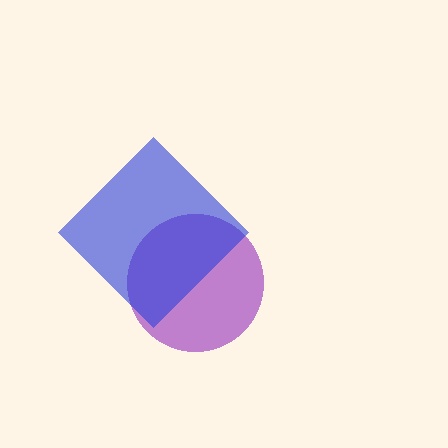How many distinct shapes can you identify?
There are 2 distinct shapes: a purple circle, a blue diamond.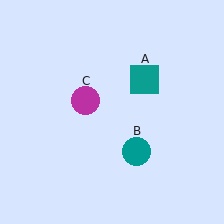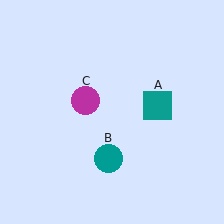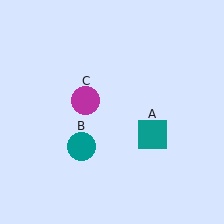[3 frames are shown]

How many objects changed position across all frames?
2 objects changed position: teal square (object A), teal circle (object B).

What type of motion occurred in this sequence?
The teal square (object A), teal circle (object B) rotated clockwise around the center of the scene.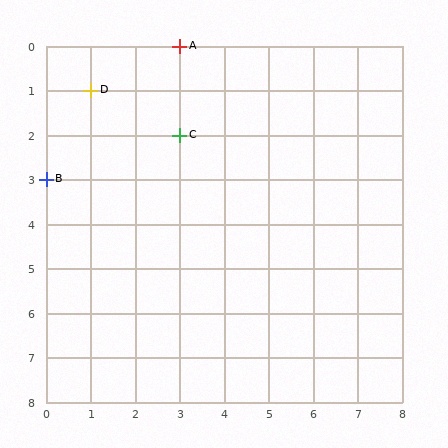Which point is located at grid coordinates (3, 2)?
Point C is at (3, 2).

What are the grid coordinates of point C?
Point C is at grid coordinates (3, 2).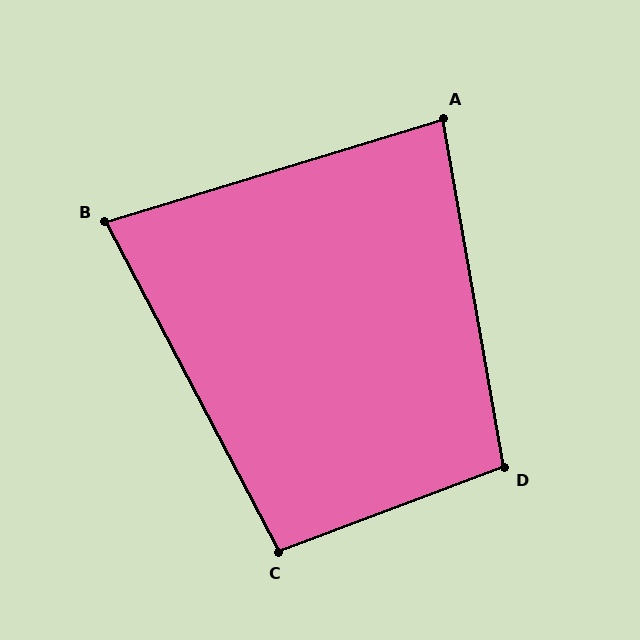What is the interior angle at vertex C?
Approximately 97 degrees (obtuse).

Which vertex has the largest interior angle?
D, at approximately 101 degrees.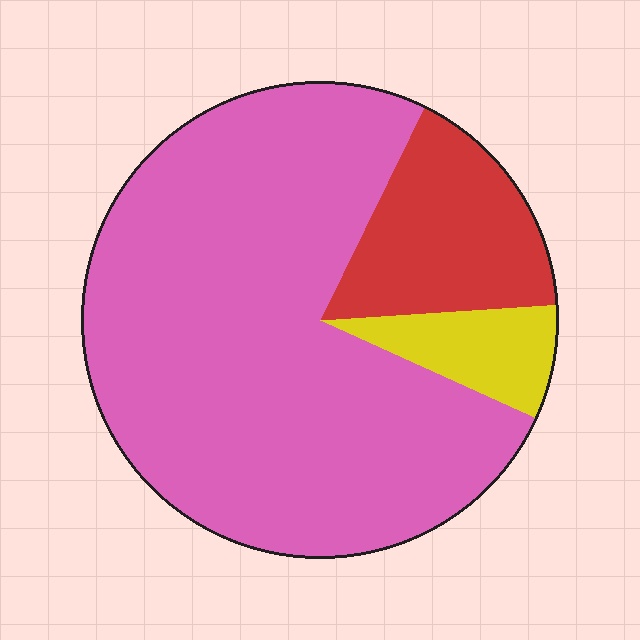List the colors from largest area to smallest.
From largest to smallest: pink, red, yellow.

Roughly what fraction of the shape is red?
Red covers 17% of the shape.